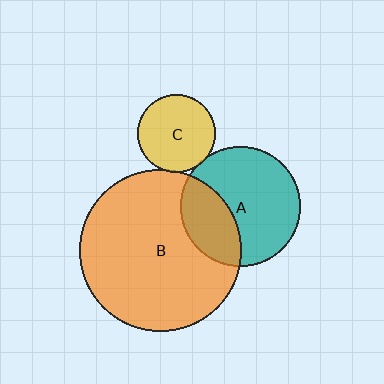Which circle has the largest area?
Circle B (orange).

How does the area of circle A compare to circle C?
Approximately 2.4 times.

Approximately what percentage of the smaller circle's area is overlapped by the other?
Approximately 5%.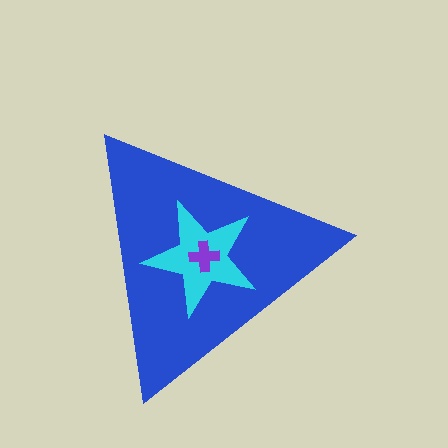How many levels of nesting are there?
3.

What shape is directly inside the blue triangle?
The cyan star.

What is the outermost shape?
The blue triangle.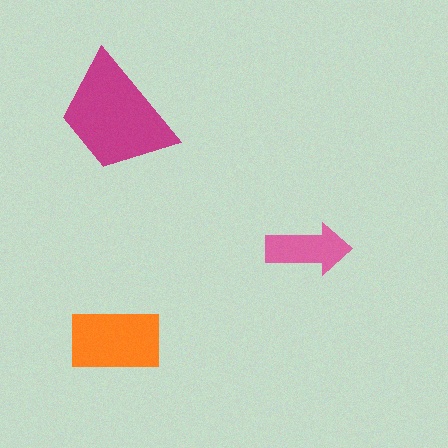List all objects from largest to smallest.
The magenta trapezoid, the orange rectangle, the pink arrow.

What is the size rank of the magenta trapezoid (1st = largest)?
1st.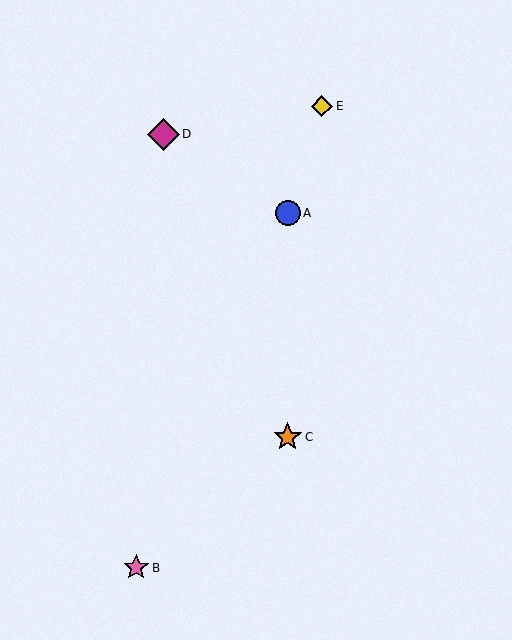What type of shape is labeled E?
Shape E is a yellow diamond.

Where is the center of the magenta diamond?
The center of the magenta diamond is at (164, 134).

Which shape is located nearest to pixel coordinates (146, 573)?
The pink star (labeled B) at (136, 568) is nearest to that location.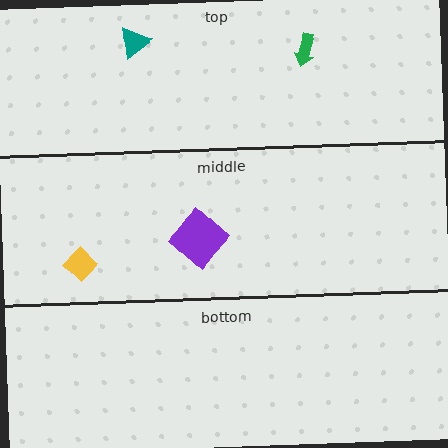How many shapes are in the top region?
2.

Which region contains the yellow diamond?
The middle region.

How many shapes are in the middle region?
2.